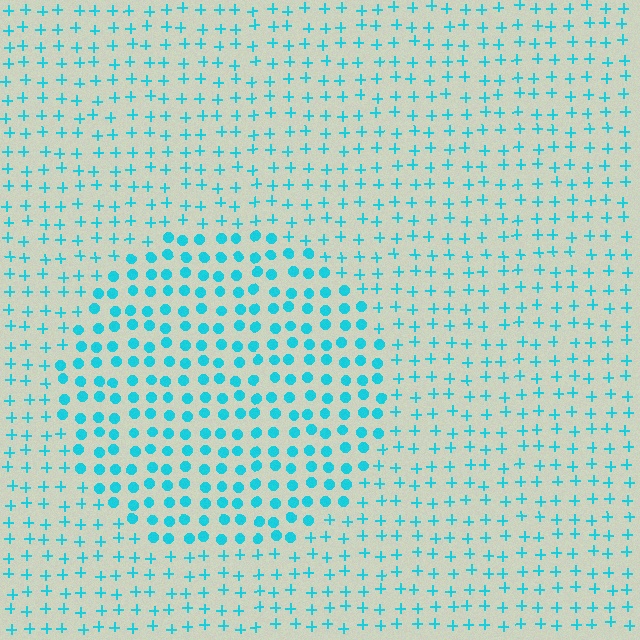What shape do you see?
I see a circle.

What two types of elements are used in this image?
The image uses circles inside the circle region and plus signs outside it.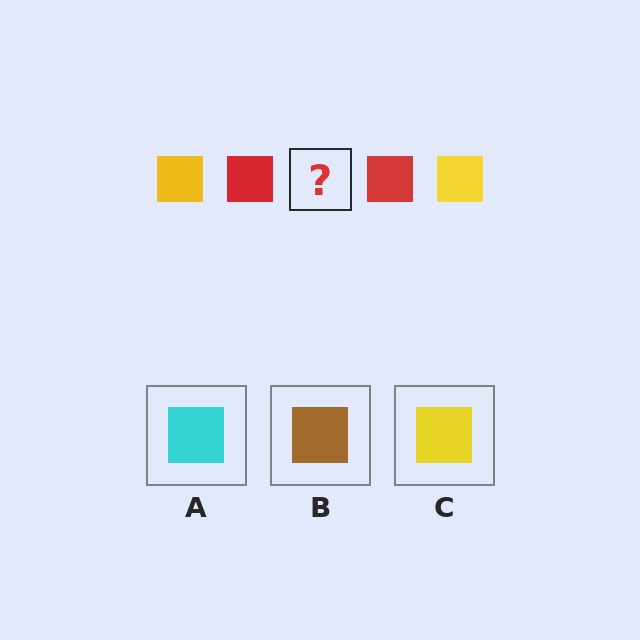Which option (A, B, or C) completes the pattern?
C.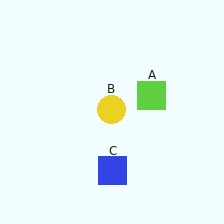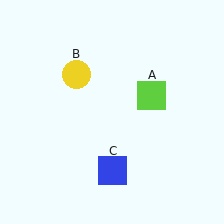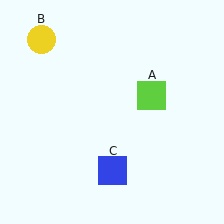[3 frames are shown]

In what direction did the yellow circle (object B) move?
The yellow circle (object B) moved up and to the left.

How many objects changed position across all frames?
1 object changed position: yellow circle (object B).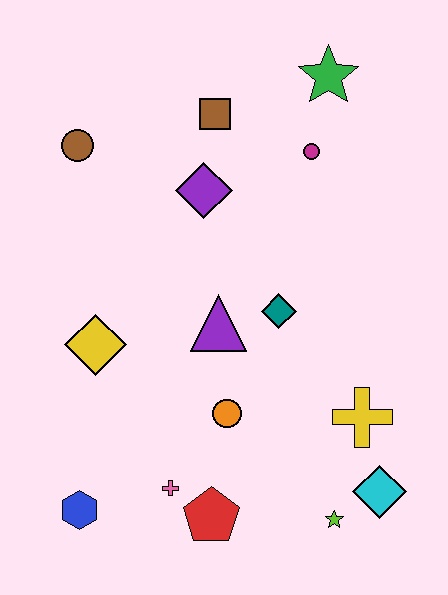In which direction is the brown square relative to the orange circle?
The brown square is above the orange circle.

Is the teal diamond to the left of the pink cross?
No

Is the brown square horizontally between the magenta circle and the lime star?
No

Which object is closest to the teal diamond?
The purple triangle is closest to the teal diamond.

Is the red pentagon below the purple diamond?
Yes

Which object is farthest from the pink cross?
The green star is farthest from the pink cross.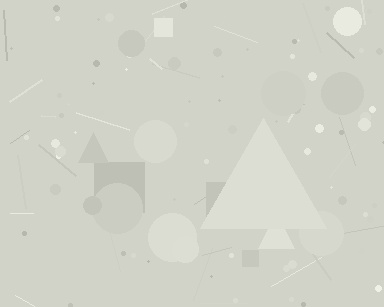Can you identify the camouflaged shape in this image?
The camouflaged shape is a triangle.